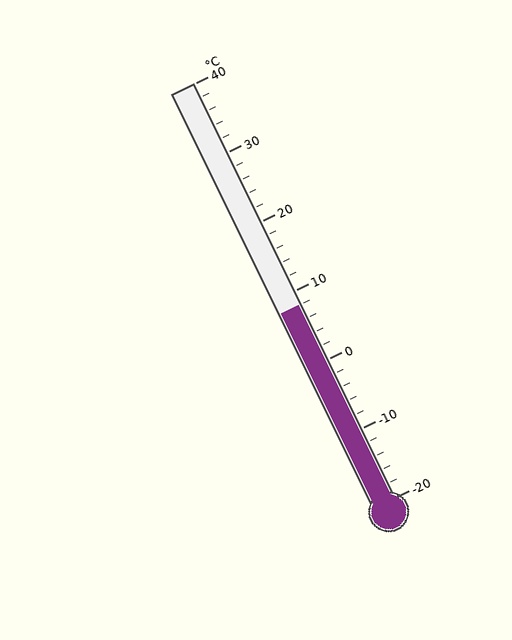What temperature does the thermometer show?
The thermometer shows approximately 8°C.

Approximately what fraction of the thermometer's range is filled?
The thermometer is filled to approximately 45% of its range.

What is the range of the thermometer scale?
The thermometer scale ranges from -20°C to 40°C.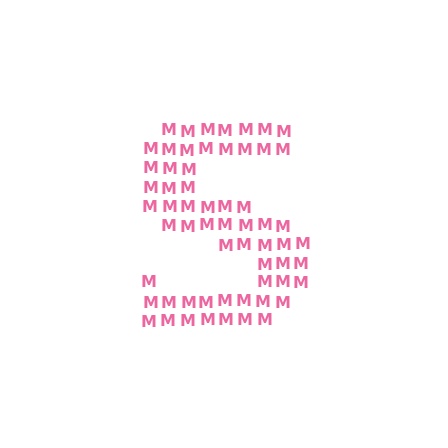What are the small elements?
The small elements are letter M's.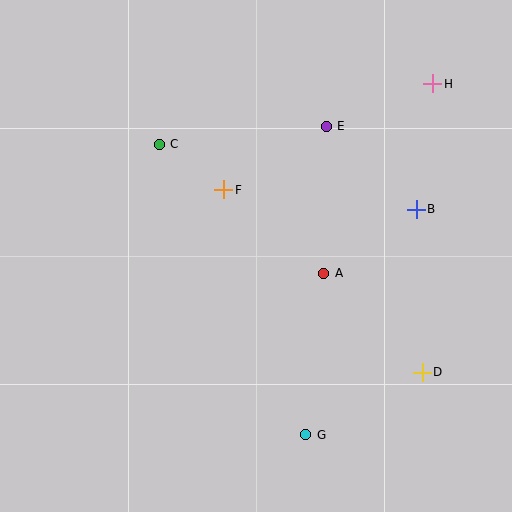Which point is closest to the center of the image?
Point A at (324, 273) is closest to the center.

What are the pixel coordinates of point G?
Point G is at (306, 435).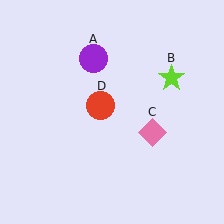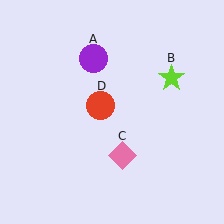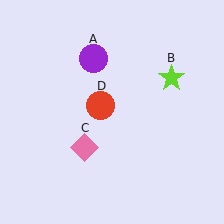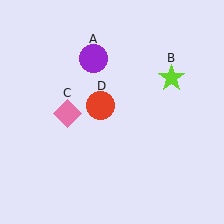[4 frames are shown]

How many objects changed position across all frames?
1 object changed position: pink diamond (object C).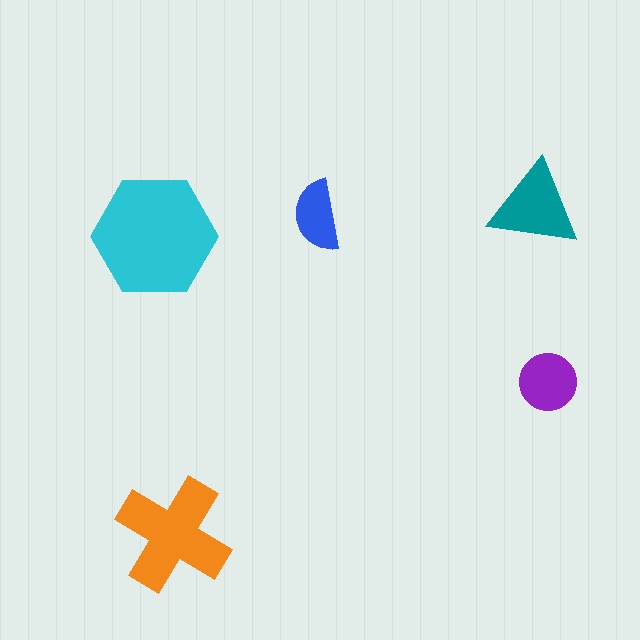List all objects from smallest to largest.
The blue semicircle, the purple circle, the teal triangle, the orange cross, the cyan hexagon.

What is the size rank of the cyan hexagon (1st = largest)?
1st.